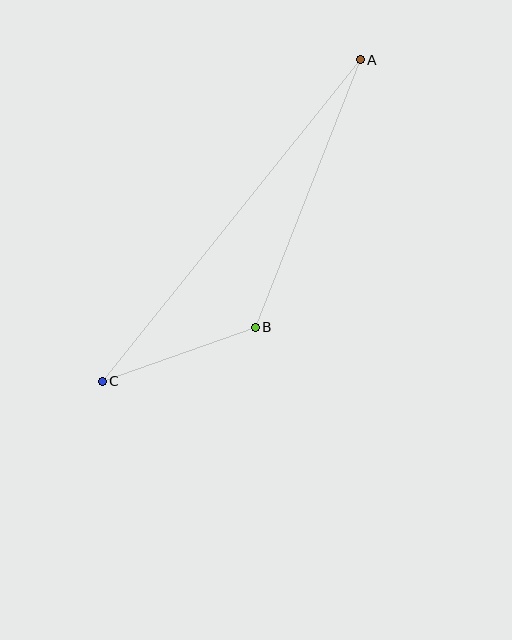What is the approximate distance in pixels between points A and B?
The distance between A and B is approximately 287 pixels.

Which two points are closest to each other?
Points B and C are closest to each other.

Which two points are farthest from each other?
Points A and C are farthest from each other.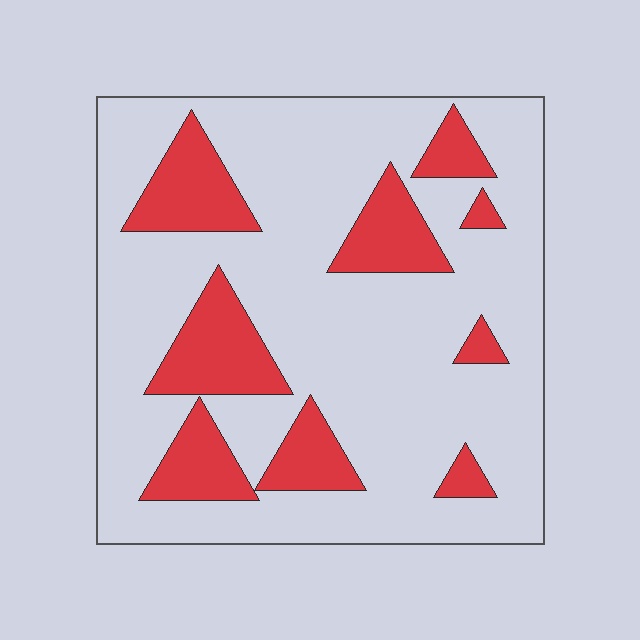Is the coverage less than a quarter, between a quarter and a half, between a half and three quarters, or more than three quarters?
Less than a quarter.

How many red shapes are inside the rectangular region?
9.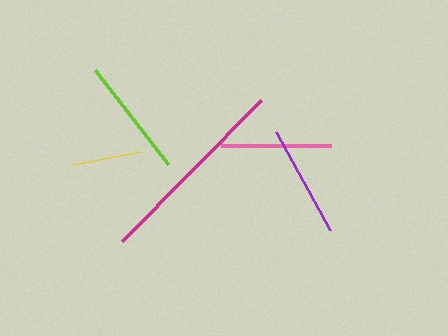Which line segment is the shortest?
The yellow line is the shortest at approximately 69 pixels.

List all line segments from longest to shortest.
From longest to shortest: magenta, lime, purple, pink, yellow.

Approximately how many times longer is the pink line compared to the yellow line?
The pink line is approximately 1.6 times the length of the yellow line.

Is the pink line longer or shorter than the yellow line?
The pink line is longer than the yellow line.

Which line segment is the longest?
The magenta line is the longest at approximately 198 pixels.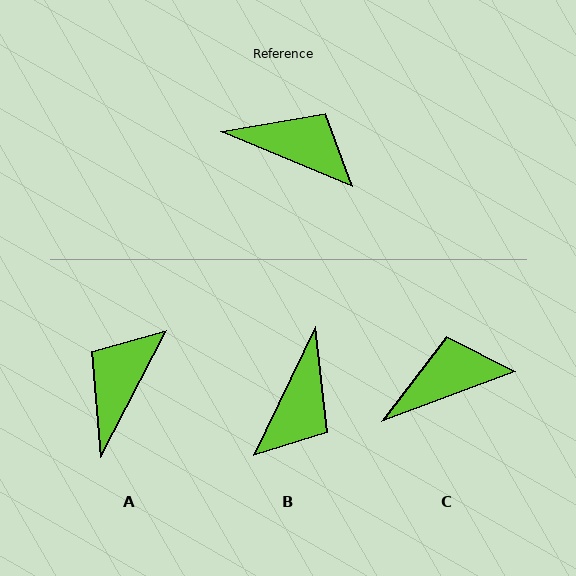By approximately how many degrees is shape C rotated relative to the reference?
Approximately 43 degrees counter-clockwise.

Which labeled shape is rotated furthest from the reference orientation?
B, about 93 degrees away.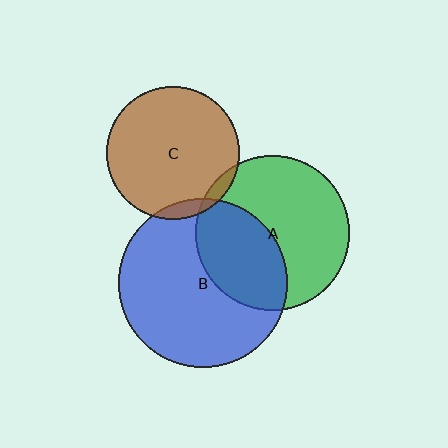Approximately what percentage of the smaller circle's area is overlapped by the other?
Approximately 5%.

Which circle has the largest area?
Circle B (blue).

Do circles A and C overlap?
Yes.